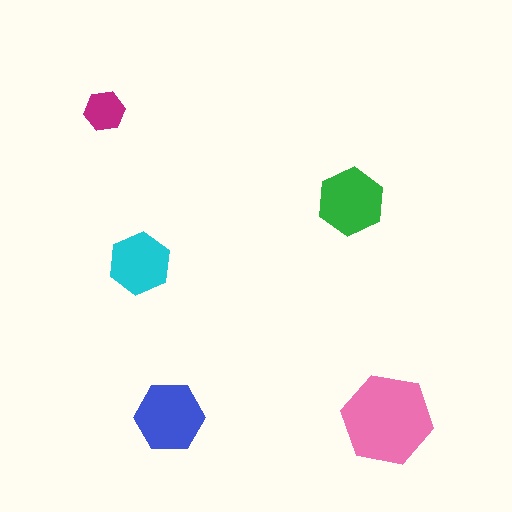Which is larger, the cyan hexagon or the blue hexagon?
The blue one.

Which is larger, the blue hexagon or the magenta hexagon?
The blue one.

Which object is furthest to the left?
The magenta hexagon is leftmost.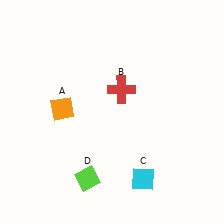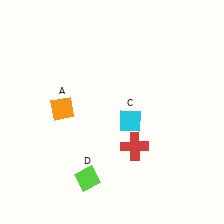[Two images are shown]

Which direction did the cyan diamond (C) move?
The cyan diamond (C) moved up.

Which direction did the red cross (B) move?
The red cross (B) moved down.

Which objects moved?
The objects that moved are: the red cross (B), the cyan diamond (C).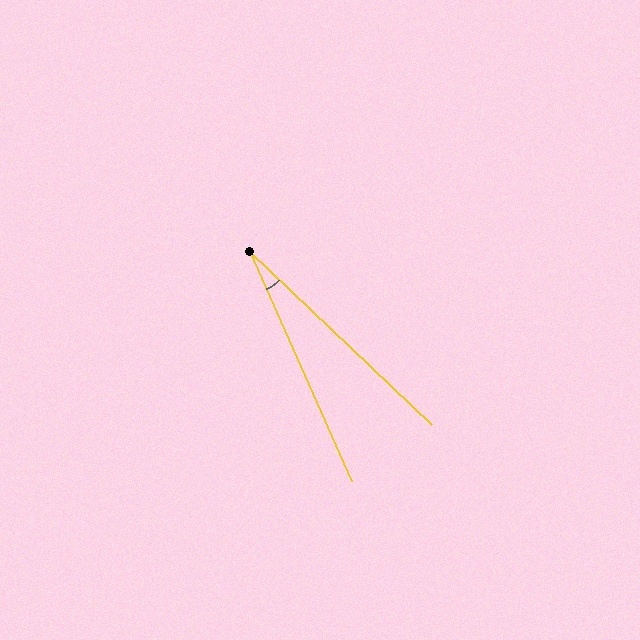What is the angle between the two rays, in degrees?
Approximately 23 degrees.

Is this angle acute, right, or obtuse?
It is acute.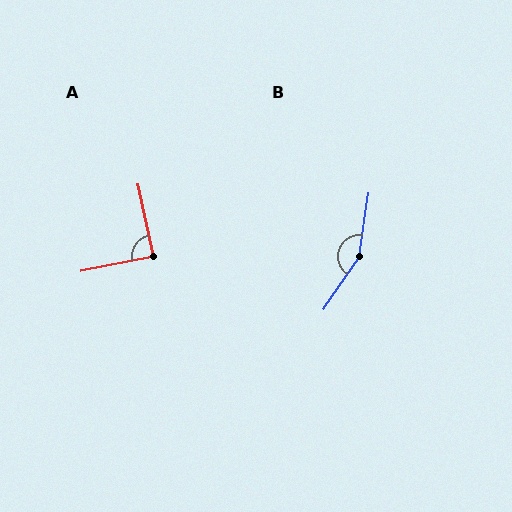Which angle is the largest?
B, at approximately 154 degrees.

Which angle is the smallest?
A, at approximately 89 degrees.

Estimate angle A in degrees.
Approximately 89 degrees.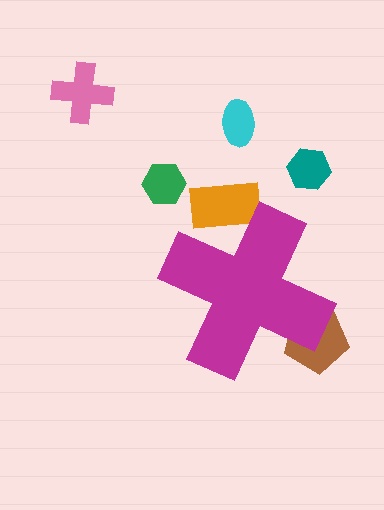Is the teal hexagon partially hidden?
No, the teal hexagon is fully visible.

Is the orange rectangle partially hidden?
Yes, the orange rectangle is partially hidden behind the magenta cross.